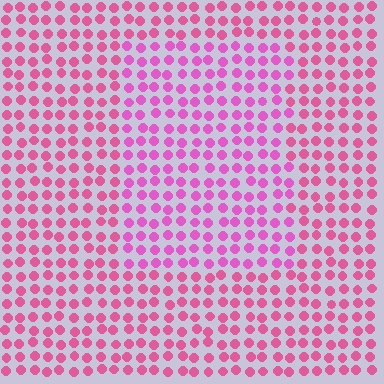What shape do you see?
I see a rectangle.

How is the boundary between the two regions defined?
The boundary is defined purely by a slight shift in hue (about 21 degrees). Spacing, size, and orientation are identical on both sides.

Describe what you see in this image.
The image is filled with small pink elements in a uniform arrangement. A rectangle-shaped region is visible where the elements are tinted to a slightly different hue, forming a subtle color boundary.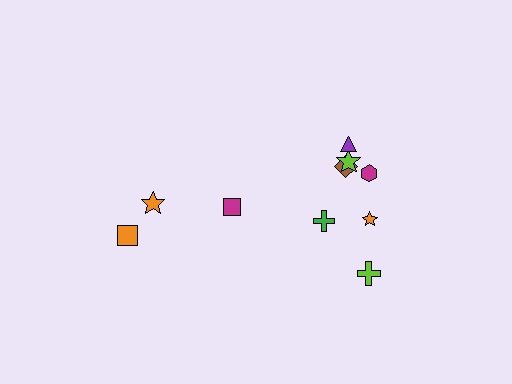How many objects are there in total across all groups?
There are 10 objects.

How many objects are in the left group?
There are 3 objects.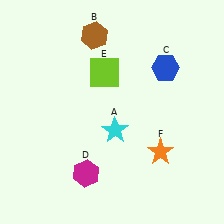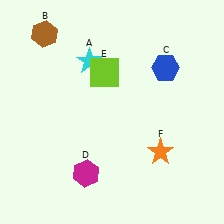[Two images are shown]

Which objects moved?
The objects that moved are: the cyan star (A), the brown hexagon (B).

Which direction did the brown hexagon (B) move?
The brown hexagon (B) moved left.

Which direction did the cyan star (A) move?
The cyan star (A) moved up.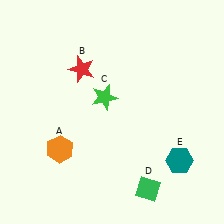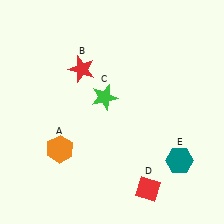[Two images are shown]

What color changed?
The diamond (D) changed from green in Image 1 to red in Image 2.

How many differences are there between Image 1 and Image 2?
There is 1 difference between the two images.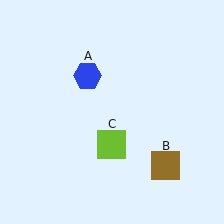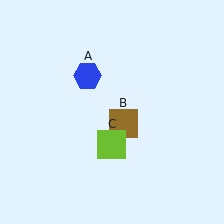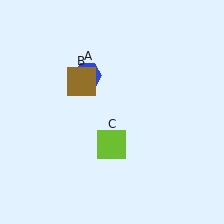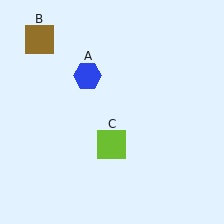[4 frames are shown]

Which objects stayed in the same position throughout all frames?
Blue hexagon (object A) and lime square (object C) remained stationary.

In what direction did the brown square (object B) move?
The brown square (object B) moved up and to the left.